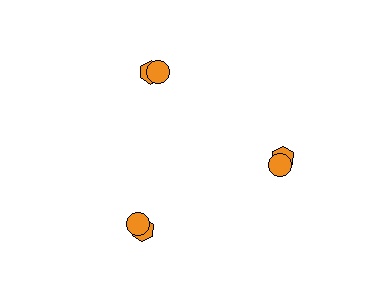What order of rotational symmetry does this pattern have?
This pattern has 3-fold rotational symmetry.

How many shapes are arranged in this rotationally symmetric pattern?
There are 6 shapes, arranged in 3 groups of 2.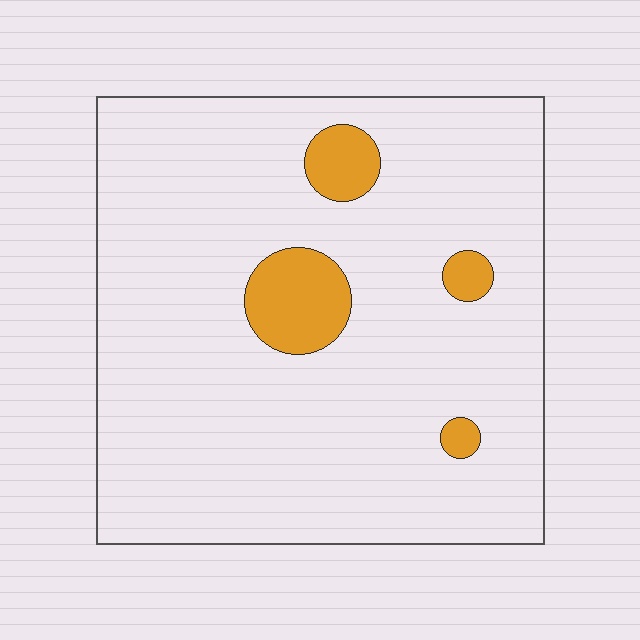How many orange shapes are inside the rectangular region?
4.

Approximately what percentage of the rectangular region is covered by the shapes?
Approximately 10%.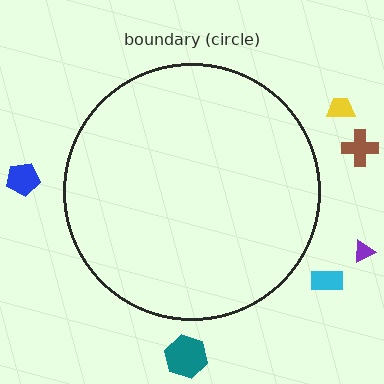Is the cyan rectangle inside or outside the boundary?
Outside.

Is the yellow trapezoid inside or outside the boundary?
Outside.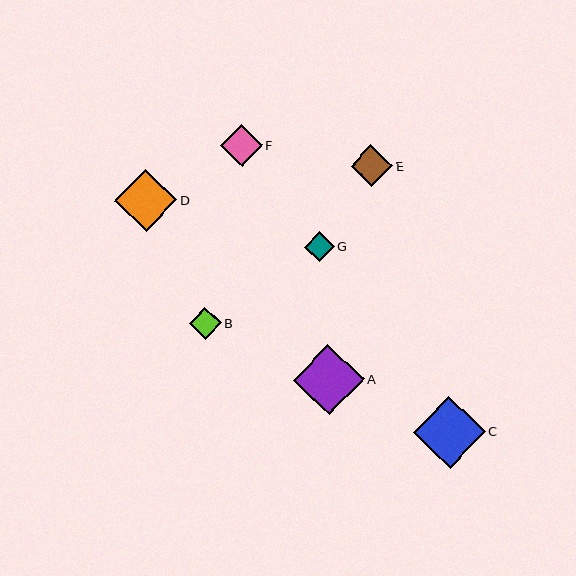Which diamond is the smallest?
Diamond G is the smallest with a size of approximately 30 pixels.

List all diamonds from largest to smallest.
From largest to smallest: C, A, D, F, E, B, G.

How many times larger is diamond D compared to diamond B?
Diamond D is approximately 1.9 times the size of diamond B.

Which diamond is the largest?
Diamond C is the largest with a size of approximately 72 pixels.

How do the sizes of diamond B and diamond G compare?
Diamond B and diamond G are approximately the same size.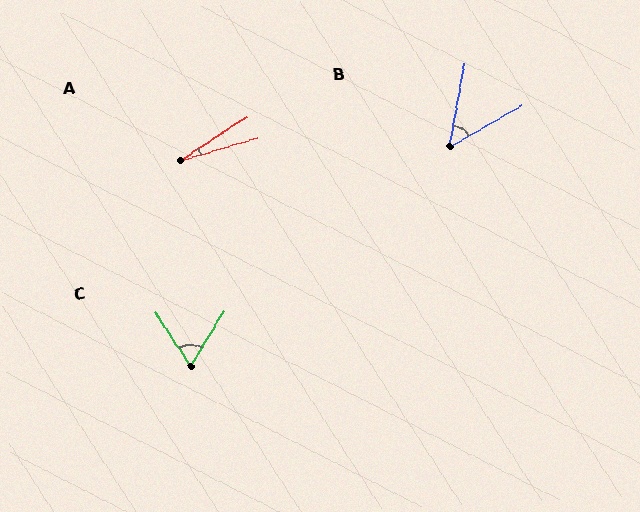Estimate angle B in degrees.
Approximately 50 degrees.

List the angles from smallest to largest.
A (17°), B (50°), C (65°).